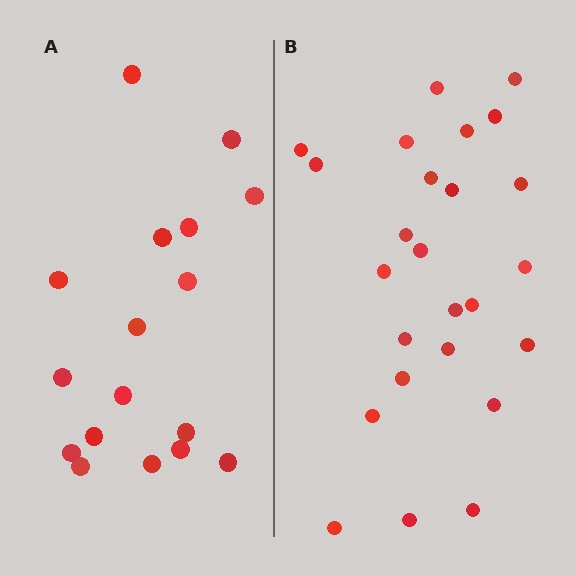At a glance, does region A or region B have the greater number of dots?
Region B (the right region) has more dots.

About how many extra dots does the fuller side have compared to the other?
Region B has roughly 8 or so more dots than region A.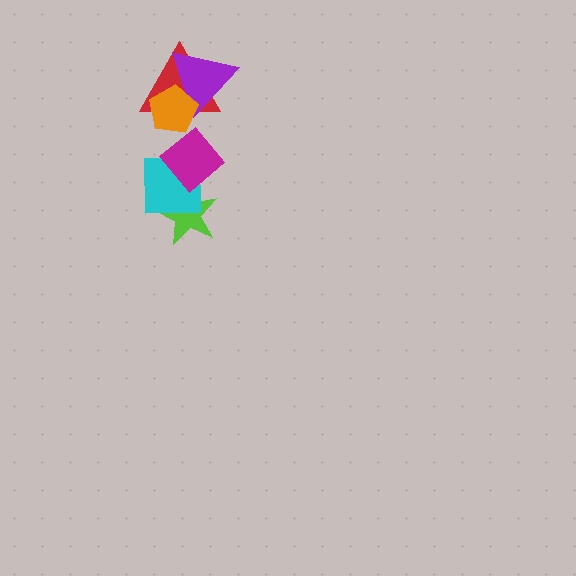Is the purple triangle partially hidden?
Yes, it is partially covered by another shape.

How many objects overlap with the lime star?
2 objects overlap with the lime star.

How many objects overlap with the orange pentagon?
2 objects overlap with the orange pentagon.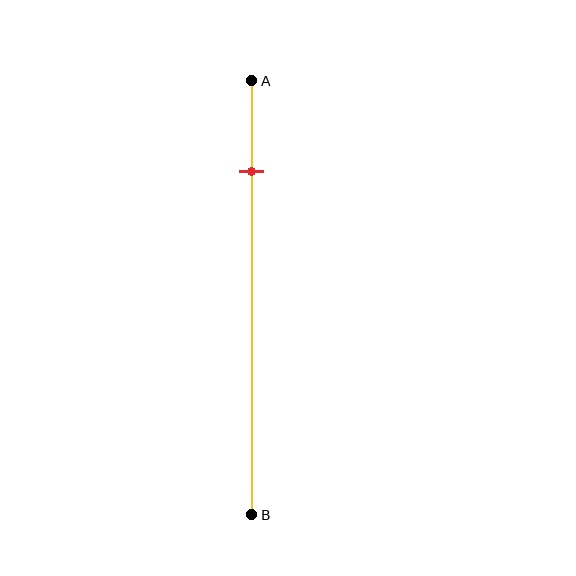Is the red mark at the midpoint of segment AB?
No, the mark is at about 20% from A, not at the 50% midpoint.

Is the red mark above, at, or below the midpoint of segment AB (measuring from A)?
The red mark is above the midpoint of segment AB.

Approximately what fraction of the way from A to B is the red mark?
The red mark is approximately 20% of the way from A to B.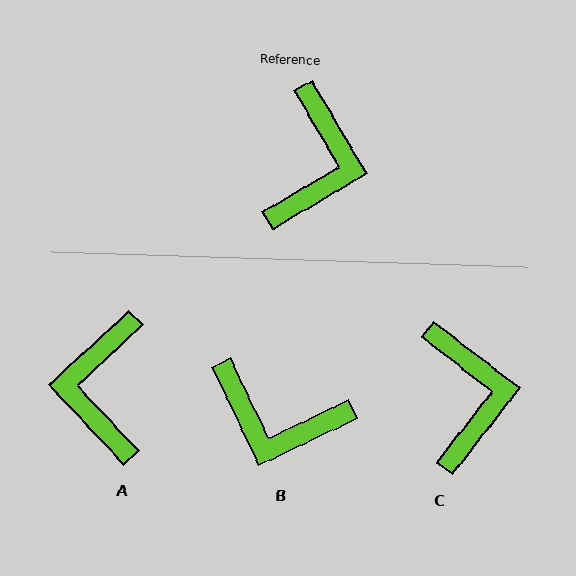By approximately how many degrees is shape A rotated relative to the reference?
Approximately 167 degrees clockwise.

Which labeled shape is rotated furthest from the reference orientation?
A, about 167 degrees away.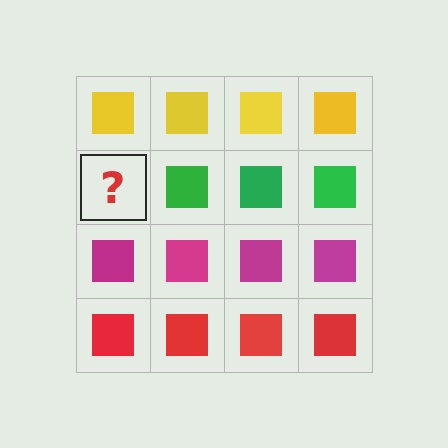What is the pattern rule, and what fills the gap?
The rule is that each row has a consistent color. The gap should be filled with a green square.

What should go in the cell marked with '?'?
The missing cell should contain a green square.